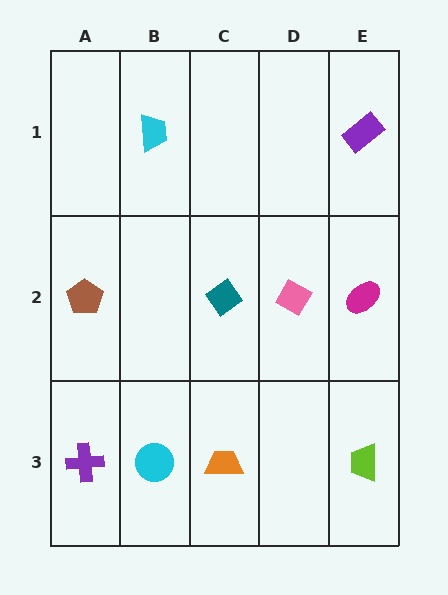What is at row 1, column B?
A cyan trapezoid.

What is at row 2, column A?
A brown pentagon.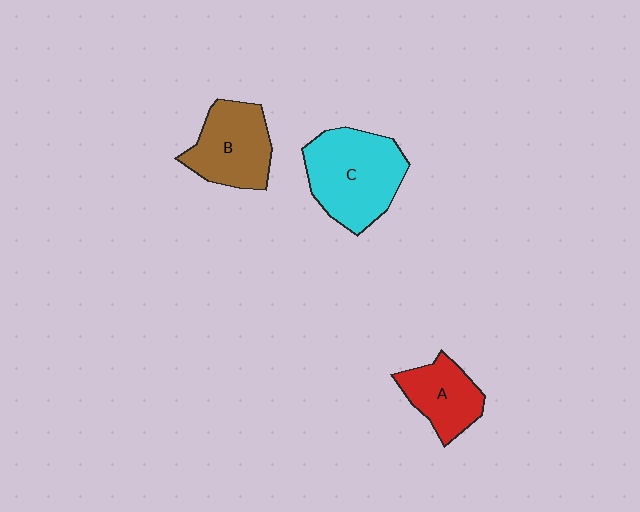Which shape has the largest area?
Shape C (cyan).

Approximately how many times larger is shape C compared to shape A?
Approximately 1.7 times.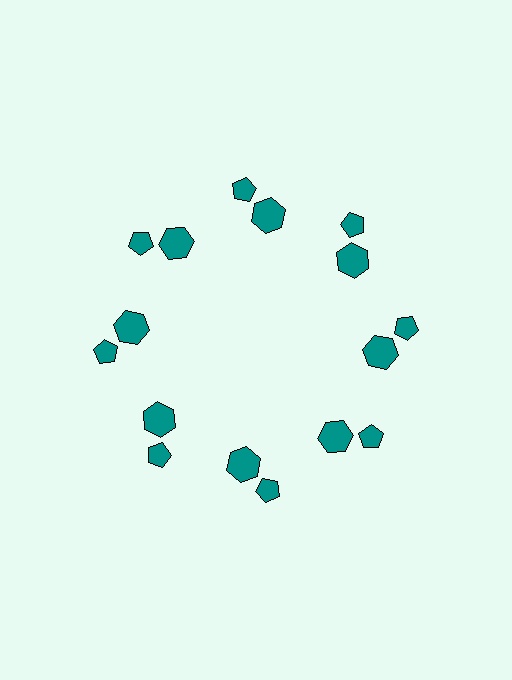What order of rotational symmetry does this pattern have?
This pattern has 8-fold rotational symmetry.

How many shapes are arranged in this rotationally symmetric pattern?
There are 16 shapes, arranged in 8 groups of 2.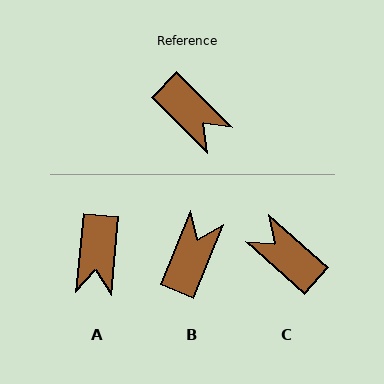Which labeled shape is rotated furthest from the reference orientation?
C, about 177 degrees away.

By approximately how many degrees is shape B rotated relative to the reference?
Approximately 112 degrees counter-clockwise.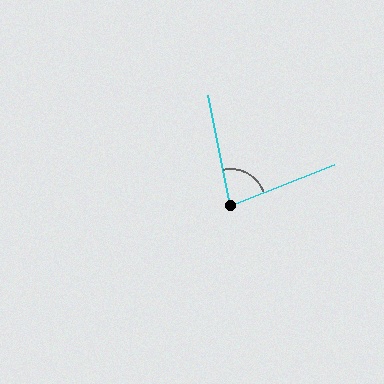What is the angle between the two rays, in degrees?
Approximately 80 degrees.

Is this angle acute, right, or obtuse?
It is acute.